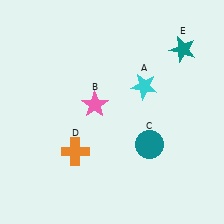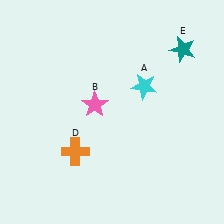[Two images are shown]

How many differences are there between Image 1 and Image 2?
There is 1 difference between the two images.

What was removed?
The teal circle (C) was removed in Image 2.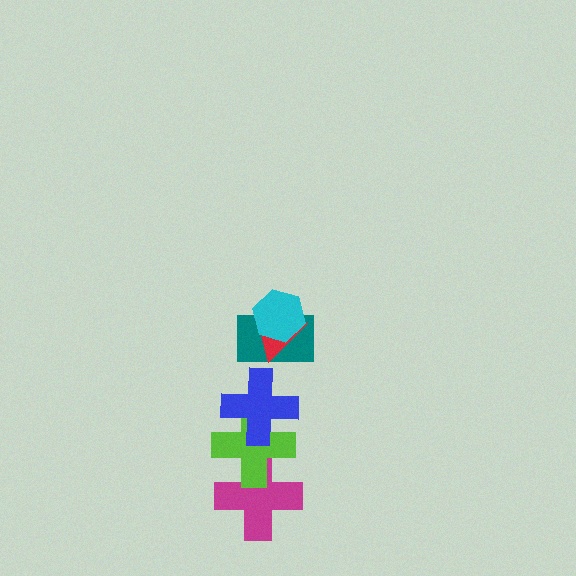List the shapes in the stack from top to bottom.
From top to bottom: the cyan hexagon, the red triangle, the teal rectangle, the blue cross, the lime cross, the magenta cross.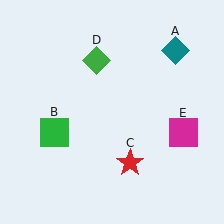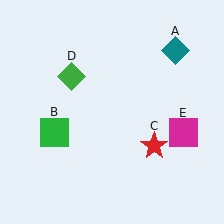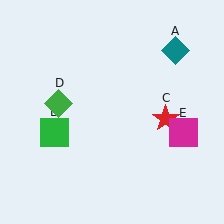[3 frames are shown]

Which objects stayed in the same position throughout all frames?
Teal diamond (object A) and green square (object B) and magenta square (object E) remained stationary.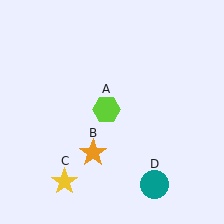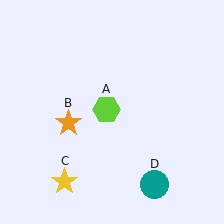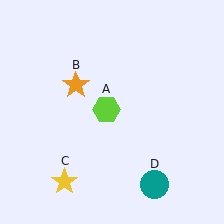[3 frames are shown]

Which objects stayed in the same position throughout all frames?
Lime hexagon (object A) and yellow star (object C) and teal circle (object D) remained stationary.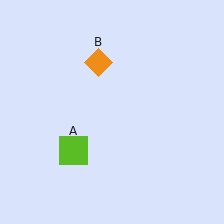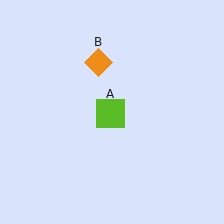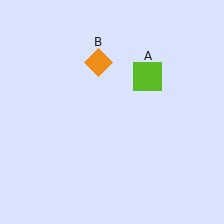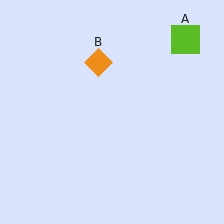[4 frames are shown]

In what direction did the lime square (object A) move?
The lime square (object A) moved up and to the right.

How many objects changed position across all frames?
1 object changed position: lime square (object A).